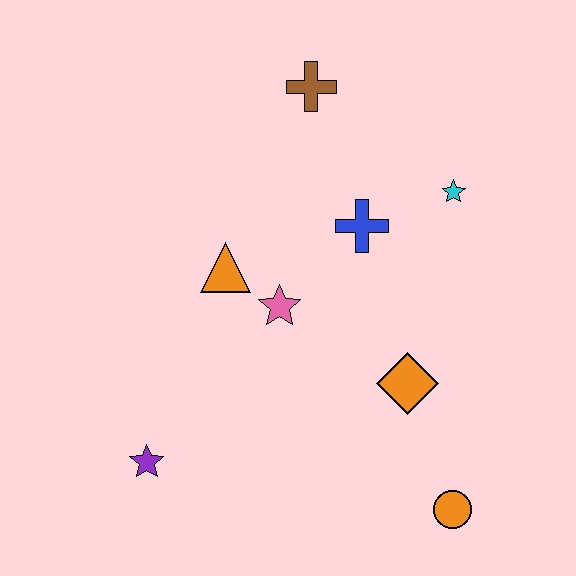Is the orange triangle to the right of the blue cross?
No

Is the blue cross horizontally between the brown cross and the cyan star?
Yes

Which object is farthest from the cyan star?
The purple star is farthest from the cyan star.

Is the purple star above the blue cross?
No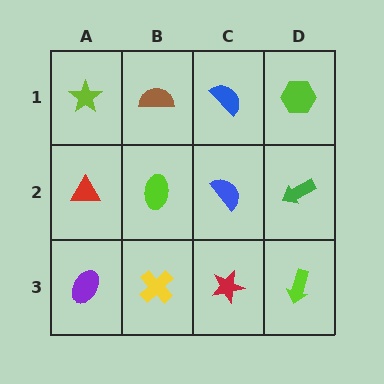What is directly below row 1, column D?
A green arrow.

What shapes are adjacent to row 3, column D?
A green arrow (row 2, column D), a red star (row 3, column C).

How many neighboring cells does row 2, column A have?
3.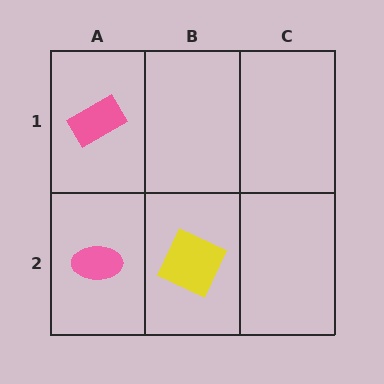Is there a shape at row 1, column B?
No, that cell is empty.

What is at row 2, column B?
A yellow square.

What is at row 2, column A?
A pink ellipse.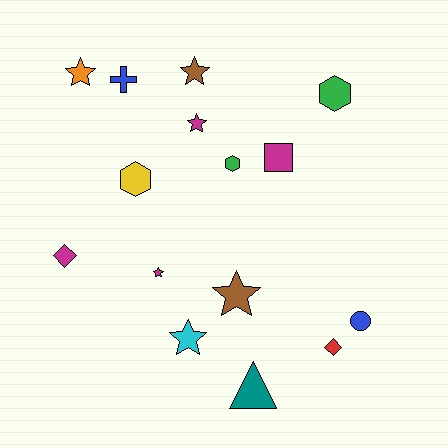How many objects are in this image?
There are 15 objects.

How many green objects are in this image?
There are 2 green objects.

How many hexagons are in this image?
There are 3 hexagons.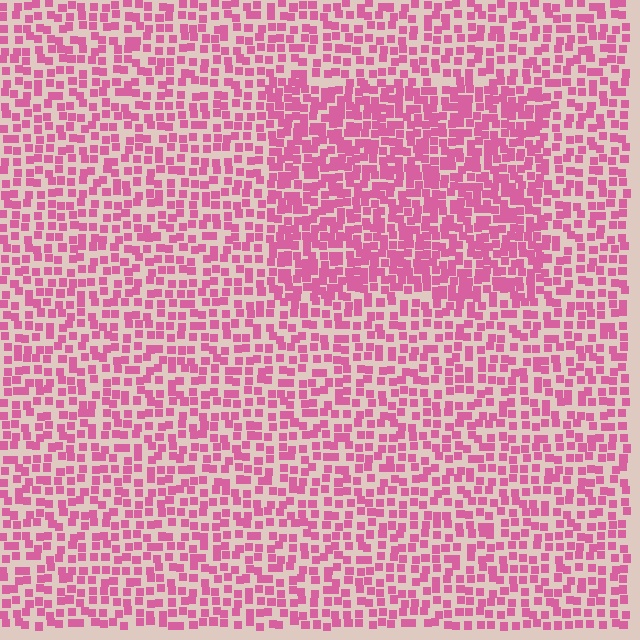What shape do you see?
I see a rectangle.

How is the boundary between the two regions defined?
The boundary is defined by a change in element density (approximately 1.6x ratio). All elements are the same color, size, and shape.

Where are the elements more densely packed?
The elements are more densely packed inside the rectangle boundary.